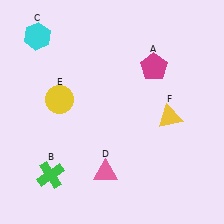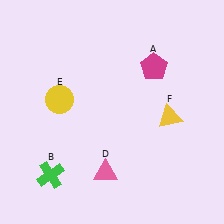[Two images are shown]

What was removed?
The cyan hexagon (C) was removed in Image 2.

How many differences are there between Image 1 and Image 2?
There is 1 difference between the two images.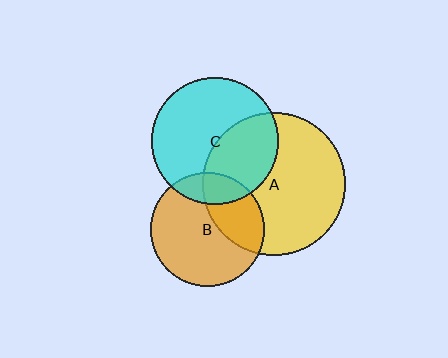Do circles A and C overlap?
Yes.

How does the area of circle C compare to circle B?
Approximately 1.3 times.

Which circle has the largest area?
Circle A (yellow).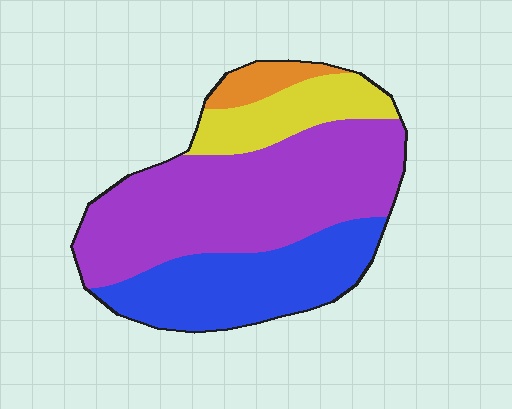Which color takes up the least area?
Orange, at roughly 5%.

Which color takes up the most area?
Purple, at roughly 50%.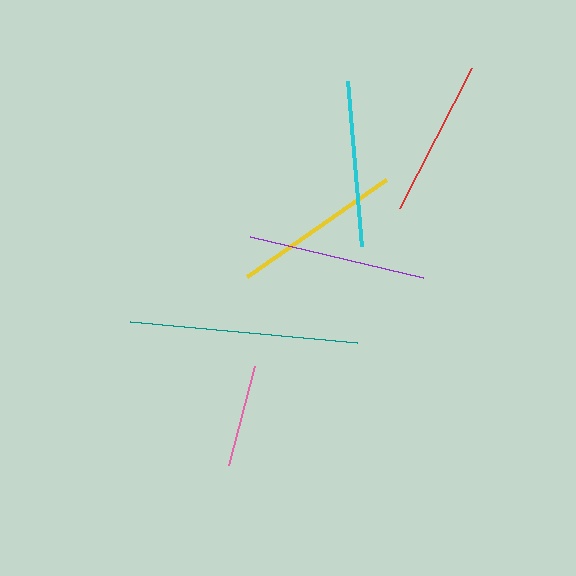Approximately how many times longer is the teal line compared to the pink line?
The teal line is approximately 2.2 times the length of the pink line.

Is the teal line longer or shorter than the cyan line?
The teal line is longer than the cyan line.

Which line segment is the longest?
The teal line is the longest at approximately 228 pixels.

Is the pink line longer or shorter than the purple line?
The purple line is longer than the pink line.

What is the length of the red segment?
The red segment is approximately 157 pixels long.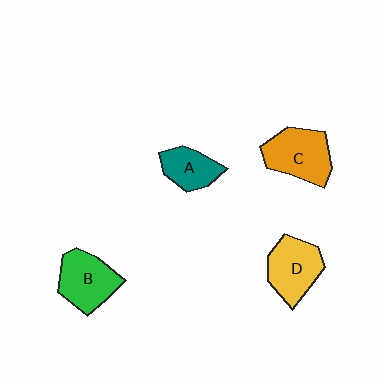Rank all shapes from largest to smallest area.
From largest to smallest: C (orange), B (green), D (yellow), A (teal).